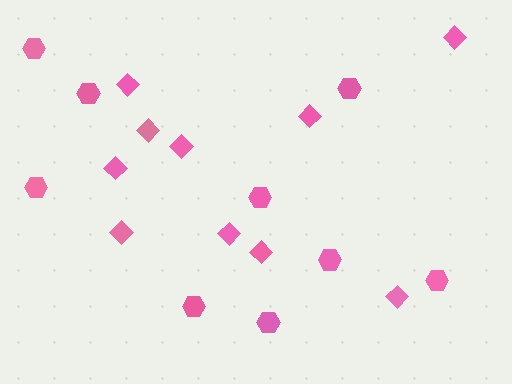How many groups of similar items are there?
There are 2 groups: one group of hexagons (9) and one group of diamonds (10).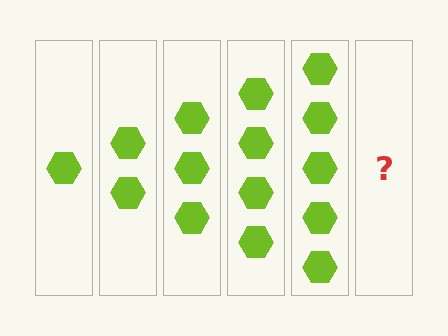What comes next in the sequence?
The next element should be 6 hexagons.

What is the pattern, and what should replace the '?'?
The pattern is that each step adds one more hexagon. The '?' should be 6 hexagons.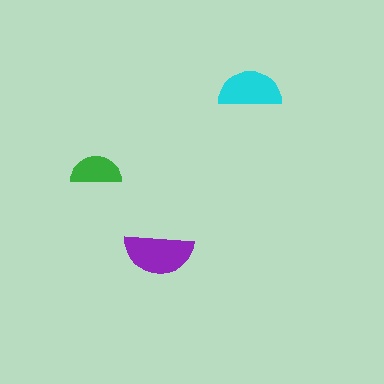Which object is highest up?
The cyan semicircle is topmost.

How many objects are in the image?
There are 3 objects in the image.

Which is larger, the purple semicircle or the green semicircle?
The purple one.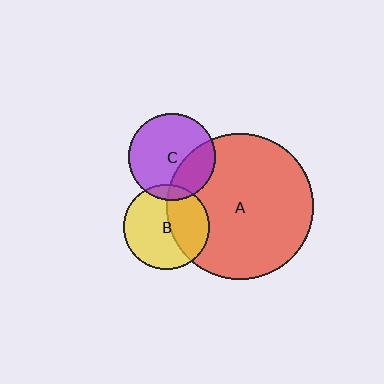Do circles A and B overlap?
Yes.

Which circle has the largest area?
Circle A (red).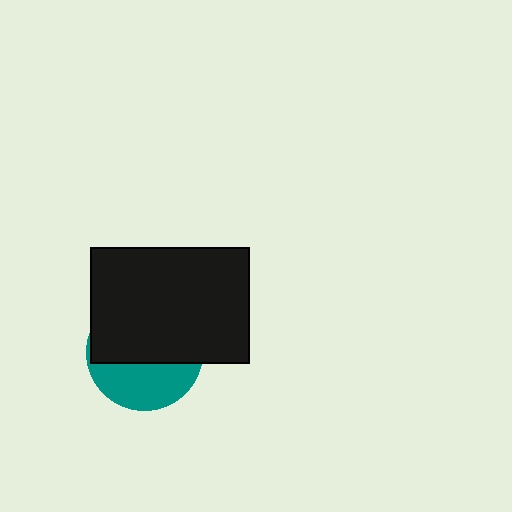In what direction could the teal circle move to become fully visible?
The teal circle could move down. That would shift it out from behind the black rectangle entirely.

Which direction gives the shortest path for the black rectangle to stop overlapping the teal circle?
Moving up gives the shortest separation.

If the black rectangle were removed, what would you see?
You would see the complete teal circle.